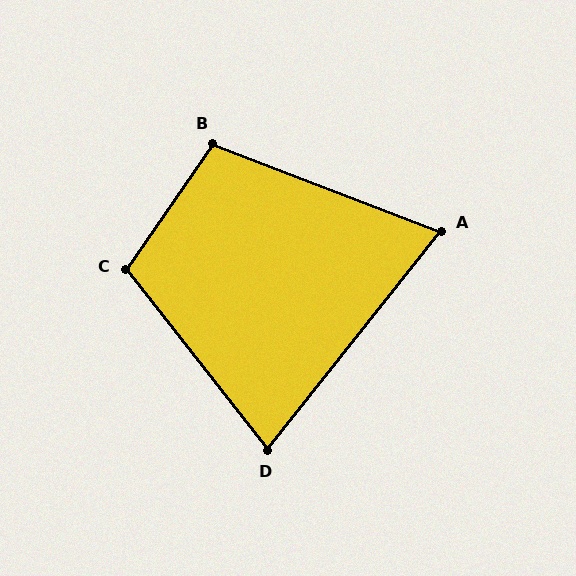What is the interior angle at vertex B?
Approximately 103 degrees (obtuse).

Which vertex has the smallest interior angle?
A, at approximately 73 degrees.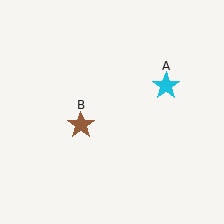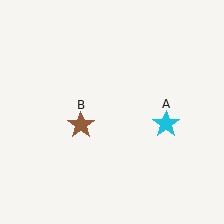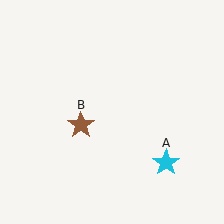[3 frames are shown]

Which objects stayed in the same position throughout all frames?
Brown star (object B) remained stationary.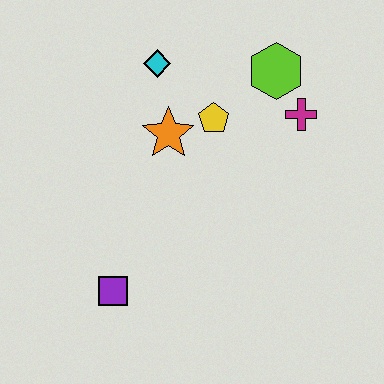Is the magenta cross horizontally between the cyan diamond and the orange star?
No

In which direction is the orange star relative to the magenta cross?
The orange star is to the left of the magenta cross.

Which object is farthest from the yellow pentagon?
The purple square is farthest from the yellow pentagon.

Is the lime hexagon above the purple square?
Yes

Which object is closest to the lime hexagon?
The magenta cross is closest to the lime hexagon.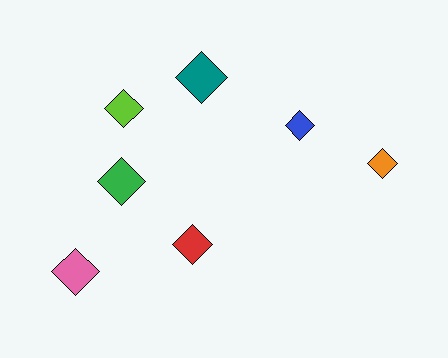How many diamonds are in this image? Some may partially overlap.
There are 7 diamonds.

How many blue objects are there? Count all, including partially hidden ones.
There is 1 blue object.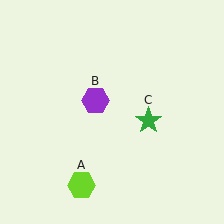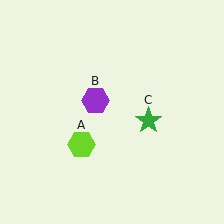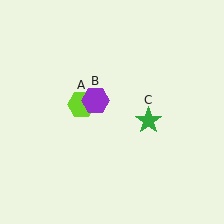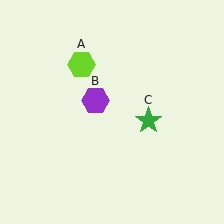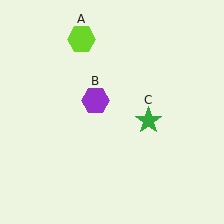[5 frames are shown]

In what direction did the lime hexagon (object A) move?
The lime hexagon (object A) moved up.